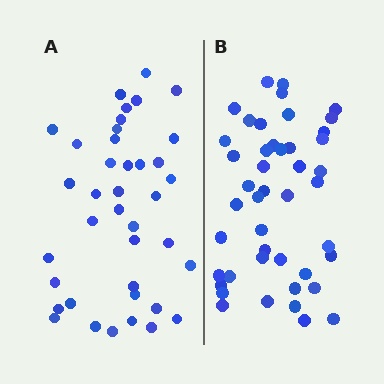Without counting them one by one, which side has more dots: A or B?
Region B (the right region) has more dots.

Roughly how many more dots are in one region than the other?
Region B has about 6 more dots than region A.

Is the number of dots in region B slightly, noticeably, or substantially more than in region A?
Region B has only slightly more — the two regions are fairly close. The ratio is roughly 1.2 to 1.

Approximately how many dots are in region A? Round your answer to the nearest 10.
About 40 dots. (The exact count is 39, which rounds to 40.)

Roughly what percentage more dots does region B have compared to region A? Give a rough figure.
About 15% more.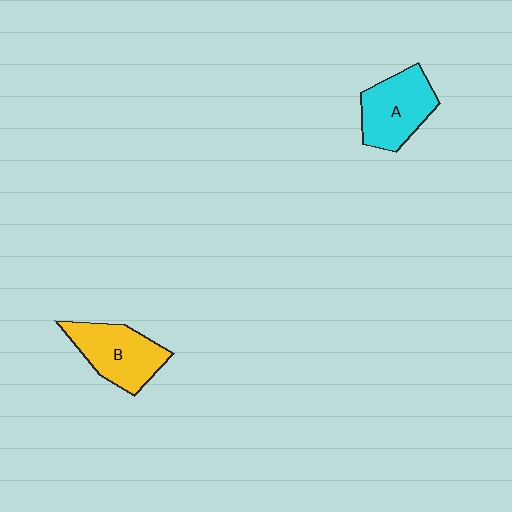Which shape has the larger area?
Shape B (yellow).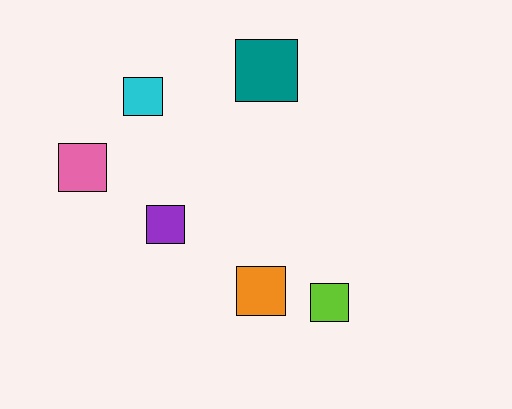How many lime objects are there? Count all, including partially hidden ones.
There is 1 lime object.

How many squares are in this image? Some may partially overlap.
There are 6 squares.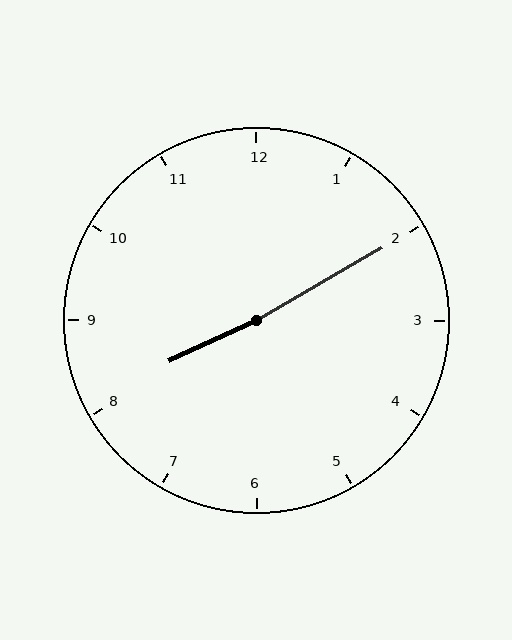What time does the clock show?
8:10.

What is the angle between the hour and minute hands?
Approximately 175 degrees.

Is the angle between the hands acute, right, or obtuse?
It is obtuse.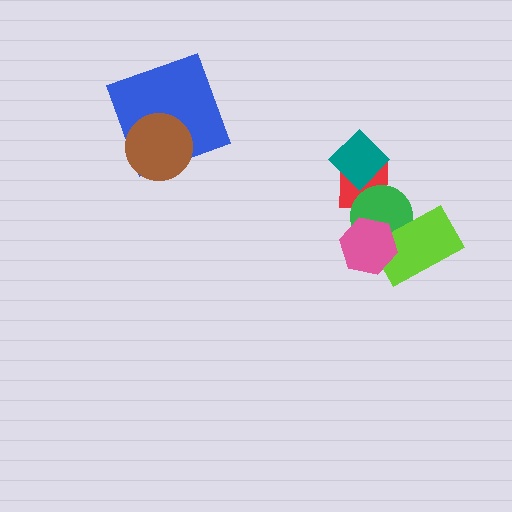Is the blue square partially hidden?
Yes, it is partially covered by another shape.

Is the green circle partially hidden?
Yes, it is partially covered by another shape.